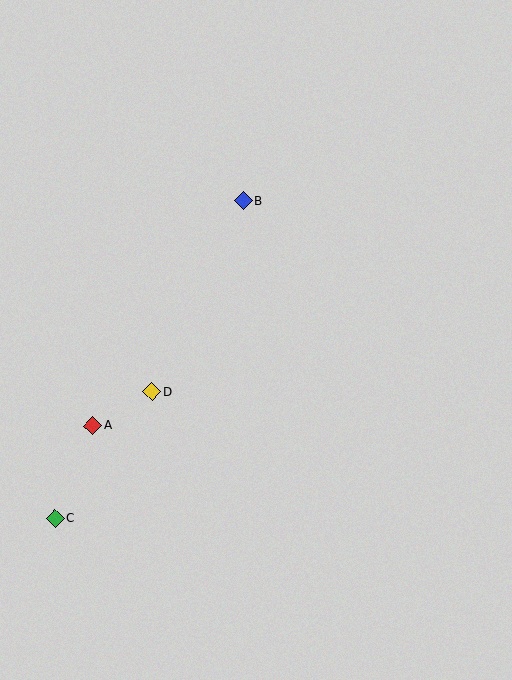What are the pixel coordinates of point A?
Point A is at (93, 426).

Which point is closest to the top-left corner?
Point B is closest to the top-left corner.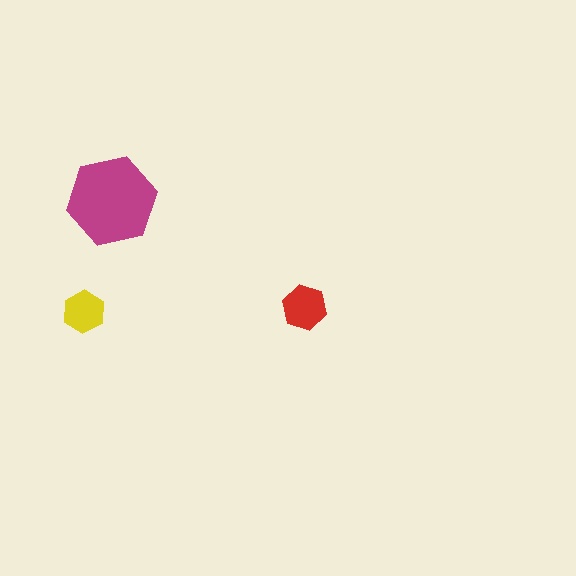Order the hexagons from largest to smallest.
the magenta one, the red one, the yellow one.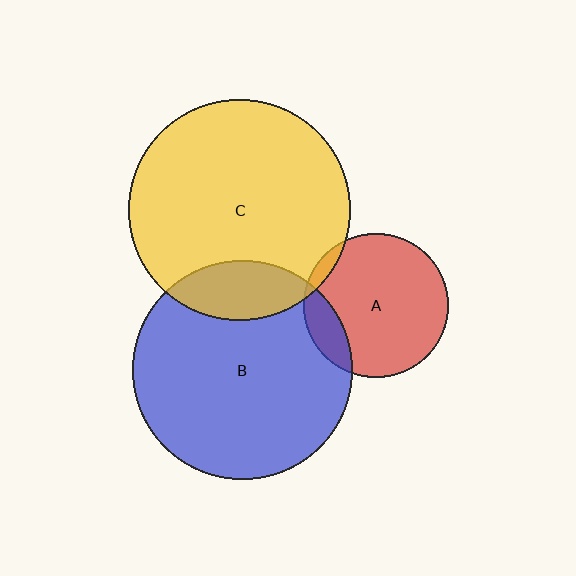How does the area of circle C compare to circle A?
Approximately 2.3 times.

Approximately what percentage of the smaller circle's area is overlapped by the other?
Approximately 15%.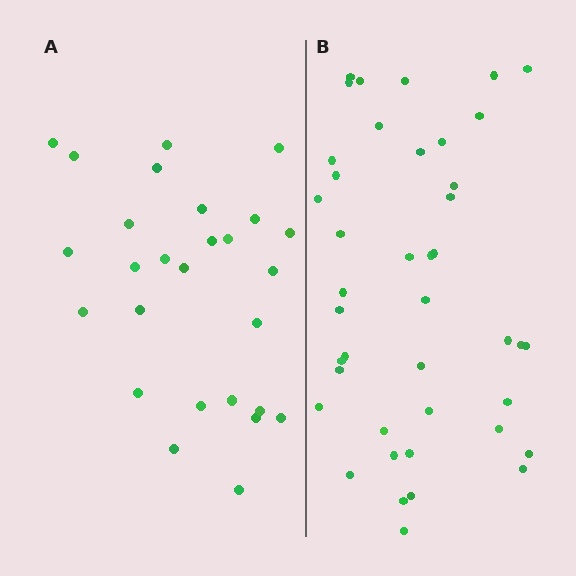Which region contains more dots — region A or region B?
Region B (the right region) has more dots.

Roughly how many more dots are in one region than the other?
Region B has approximately 15 more dots than region A.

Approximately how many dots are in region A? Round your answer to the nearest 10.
About 30 dots. (The exact count is 27, which rounds to 30.)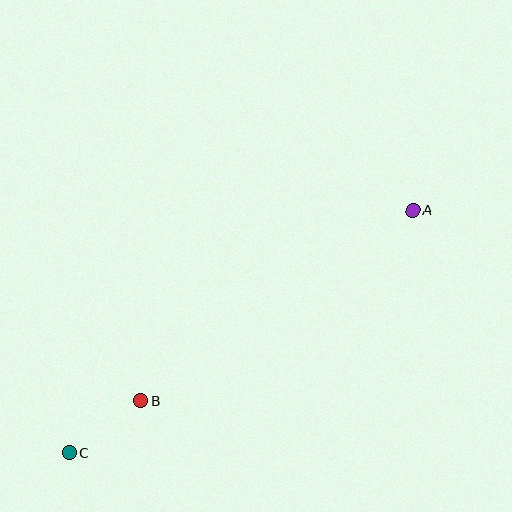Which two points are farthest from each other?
Points A and C are farthest from each other.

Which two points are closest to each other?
Points B and C are closest to each other.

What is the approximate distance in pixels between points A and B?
The distance between A and B is approximately 332 pixels.